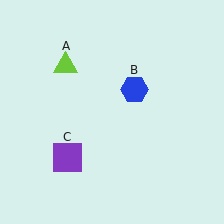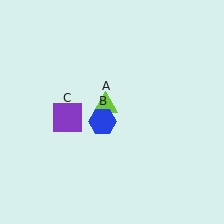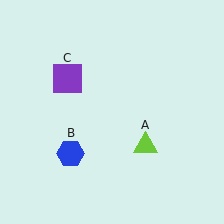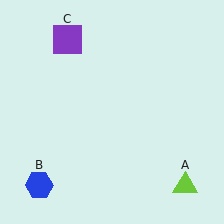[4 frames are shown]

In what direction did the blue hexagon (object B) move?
The blue hexagon (object B) moved down and to the left.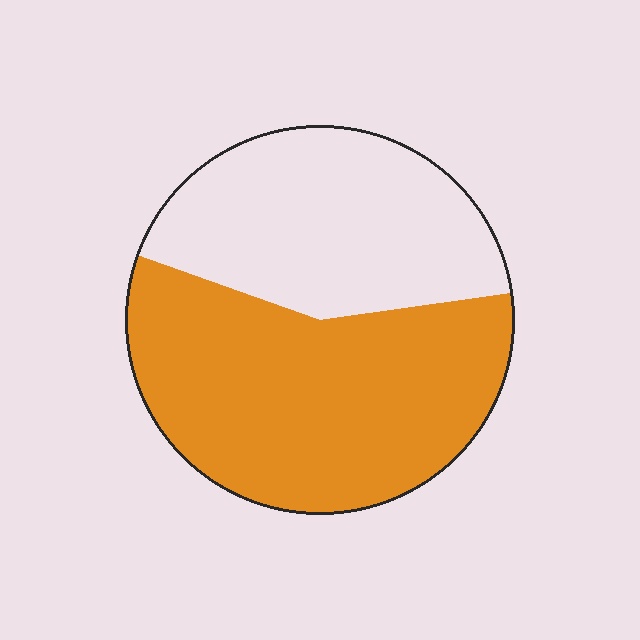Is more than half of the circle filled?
Yes.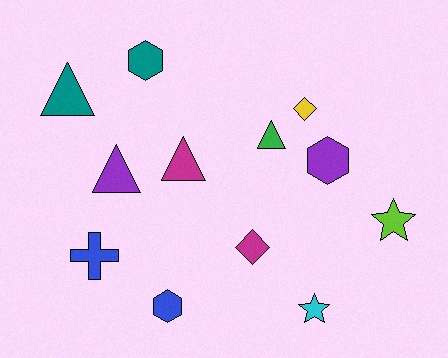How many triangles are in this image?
There are 4 triangles.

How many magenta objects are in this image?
There are 2 magenta objects.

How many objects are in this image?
There are 12 objects.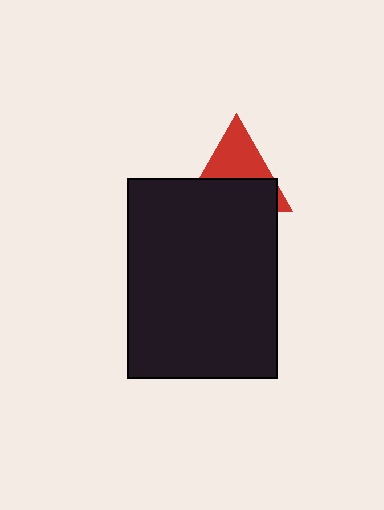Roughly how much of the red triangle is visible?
About half of it is visible (roughly 47%).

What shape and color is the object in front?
The object in front is a black rectangle.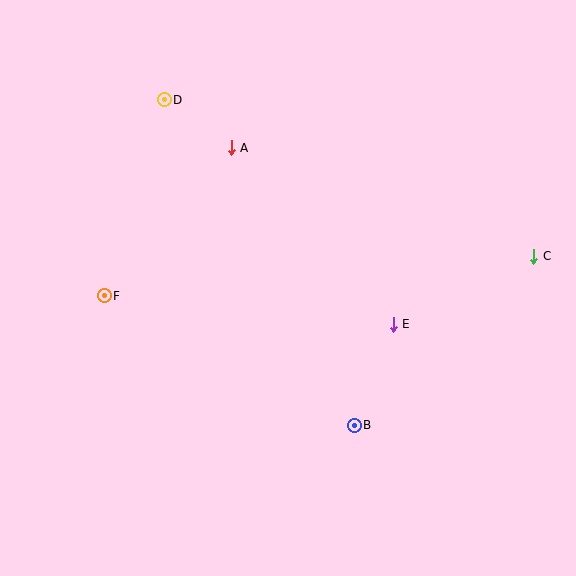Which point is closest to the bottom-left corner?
Point F is closest to the bottom-left corner.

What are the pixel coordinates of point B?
Point B is at (354, 425).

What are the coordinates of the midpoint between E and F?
The midpoint between E and F is at (249, 310).